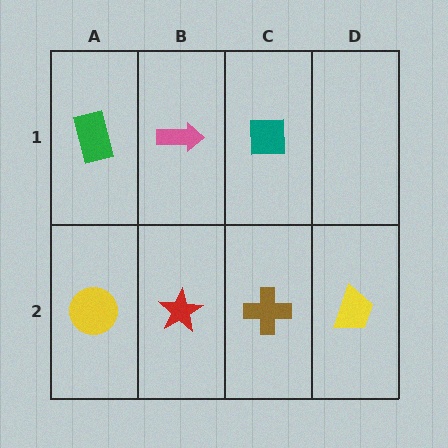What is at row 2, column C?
A brown cross.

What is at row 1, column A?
A green rectangle.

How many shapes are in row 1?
3 shapes.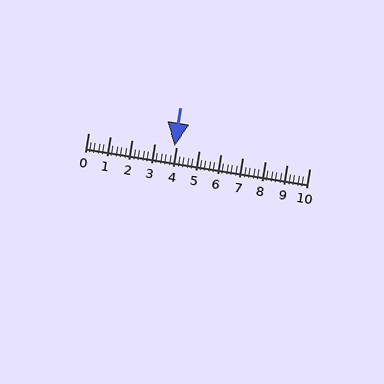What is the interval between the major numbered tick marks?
The major tick marks are spaced 1 units apart.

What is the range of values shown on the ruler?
The ruler shows values from 0 to 10.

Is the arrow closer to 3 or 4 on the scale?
The arrow is closer to 4.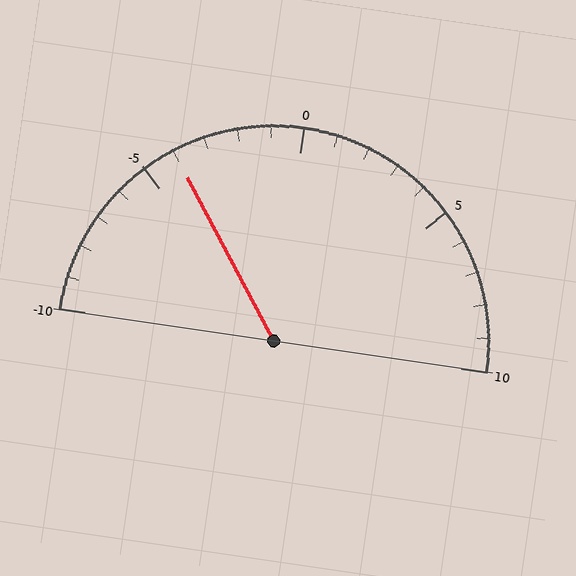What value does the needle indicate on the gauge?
The needle indicates approximately -4.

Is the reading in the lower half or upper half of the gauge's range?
The reading is in the lower half of the range (-10 to 10).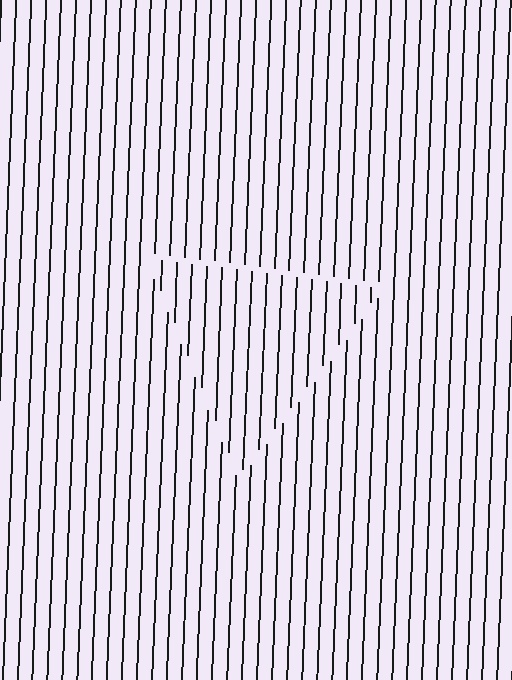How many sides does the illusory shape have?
3 sides — the line-ends trace a triangle.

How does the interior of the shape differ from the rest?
The interior of the shape contains the same grating, shifted by half a period — the contour is defined by the phase discontinuity where line-ends from the inner and outer gratings abut.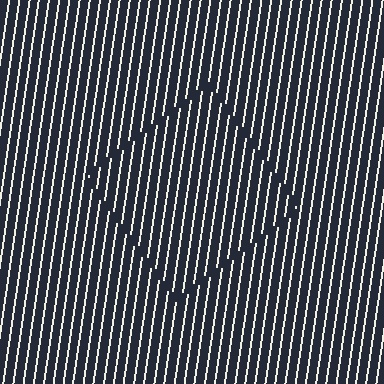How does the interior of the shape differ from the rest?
The interior of the shape contains the same grating, shifted by half a period — the contour is defined by the phase discontinuity where line-ends from the inner and outer gratings abut.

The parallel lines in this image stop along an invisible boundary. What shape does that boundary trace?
An illusory square. The interior of the shape contains the same grating, shifted by half a period — the contour is defined by the phase discontinuity where line-ends from the inner and outer gratings abut.